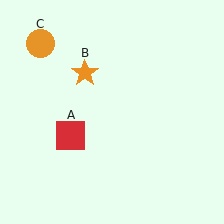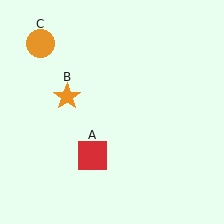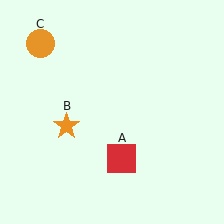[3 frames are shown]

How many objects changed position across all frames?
2 objects changed position: red square (object A), orange star (object B).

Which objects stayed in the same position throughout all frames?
Orange circle (object C) remained stationary.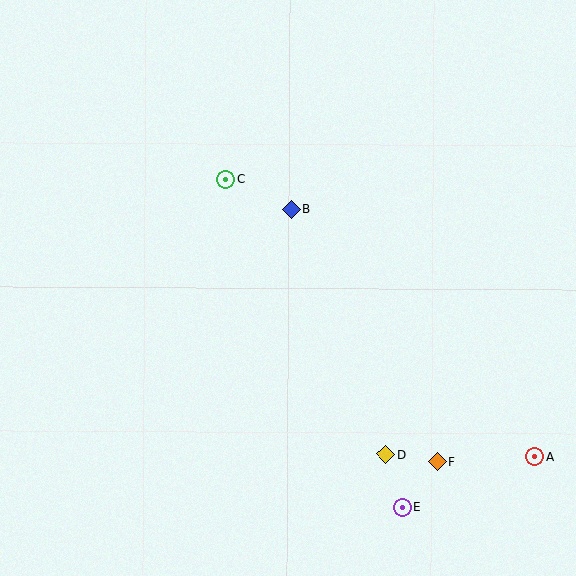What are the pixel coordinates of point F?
Point F is at (437, 462).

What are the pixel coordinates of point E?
Point E is at (402, 507).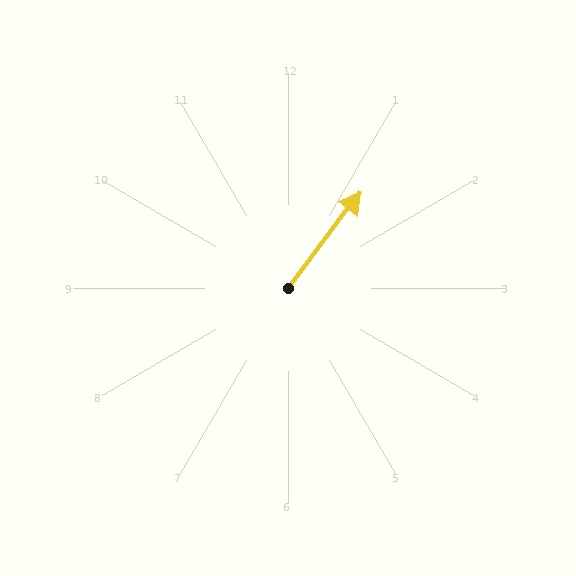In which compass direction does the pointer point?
Northeast.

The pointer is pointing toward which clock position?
Roughly 1 o'clock.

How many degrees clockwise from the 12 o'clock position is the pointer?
Approximately 37 degrees.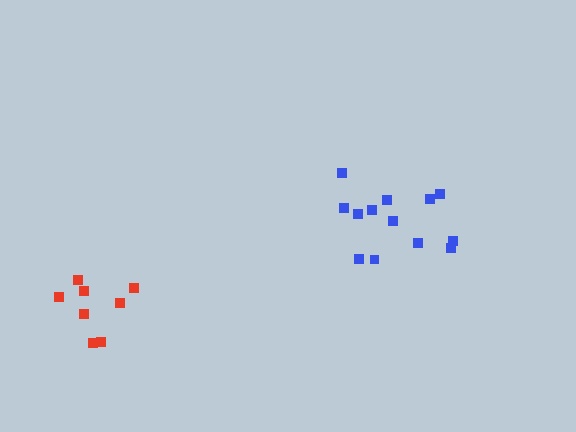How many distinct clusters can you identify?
There are 2 distinct clusters.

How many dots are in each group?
Group 1: 13 dots, Group 2: 8 dots (21 total).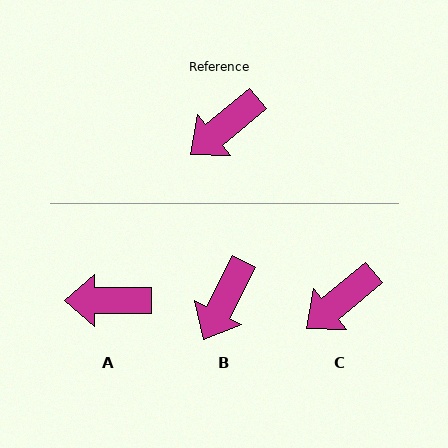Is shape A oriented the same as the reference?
No, it is off by about 40 degrees.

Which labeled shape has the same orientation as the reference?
C.